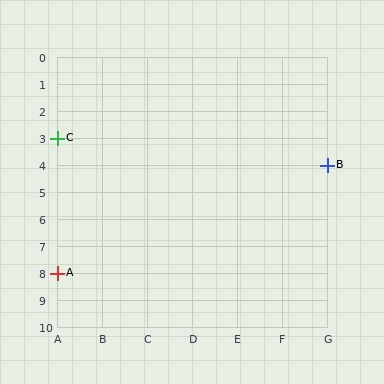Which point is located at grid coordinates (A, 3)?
Point C is at (A, 3).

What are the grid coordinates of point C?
Point C is at grid coordinates (A, 3).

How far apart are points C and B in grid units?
Points C and B are 6 columns and 1 row apart (about 6.1 grid units diagonally).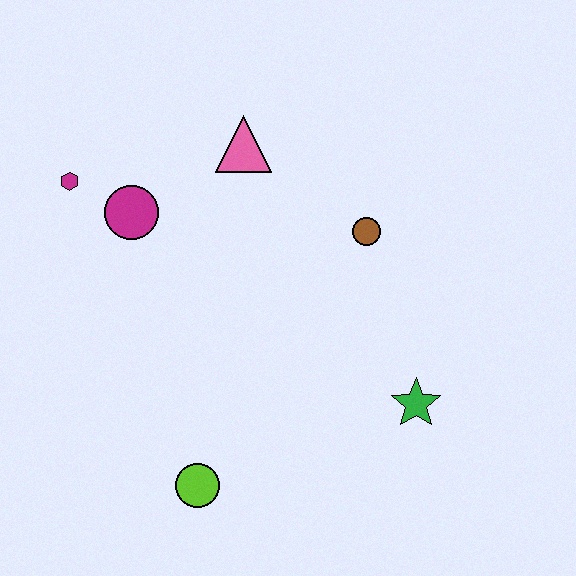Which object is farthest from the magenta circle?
The green star is farthest from the magenta circle.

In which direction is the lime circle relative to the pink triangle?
The lime circle is below the pink triangle.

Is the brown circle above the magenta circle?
No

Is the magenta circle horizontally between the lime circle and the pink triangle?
No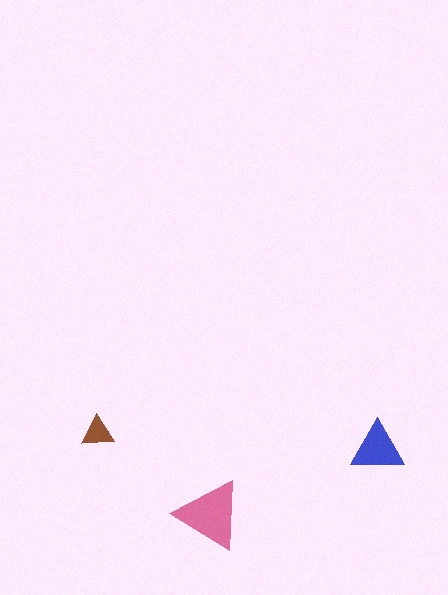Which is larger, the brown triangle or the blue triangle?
The blue one.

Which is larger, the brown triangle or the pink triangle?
The pink one.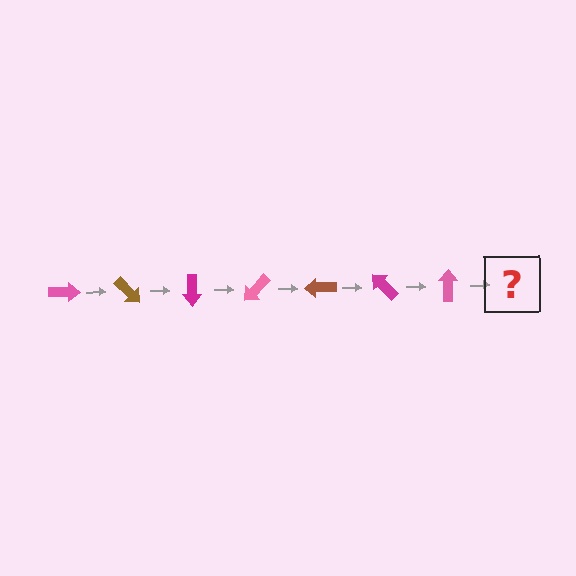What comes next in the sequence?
The next element should be a brown arrow, rotated 315 degrees from the start.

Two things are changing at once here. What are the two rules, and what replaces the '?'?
The two rules are that it rotates 45 degrees each step and the color cycles through pink, brown, and magenta. The '?' should be a brown arrow, rotated 315 degrees from the start.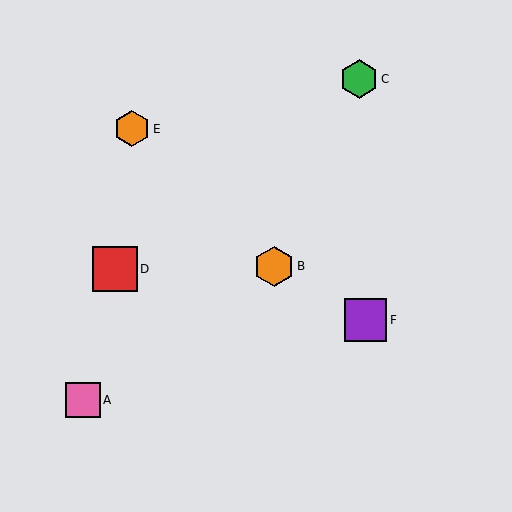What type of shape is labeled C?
Shape C is a green hexagon.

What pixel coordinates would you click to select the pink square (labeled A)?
Click at (83, 400) to select the pink square A.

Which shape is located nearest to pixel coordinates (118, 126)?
The orange hexagon (labeled E) at (132, 129) is nearest to that location.